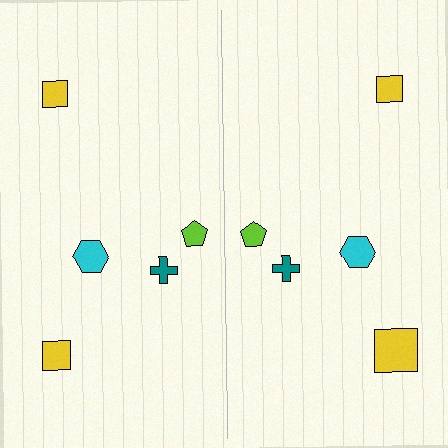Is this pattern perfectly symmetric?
No, the pattern is not perfectly symmetric. The yellow square on the right side has a different size than its mirror counterpart.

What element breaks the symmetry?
The yellow square on the right side has a different size than its mirror counterpart.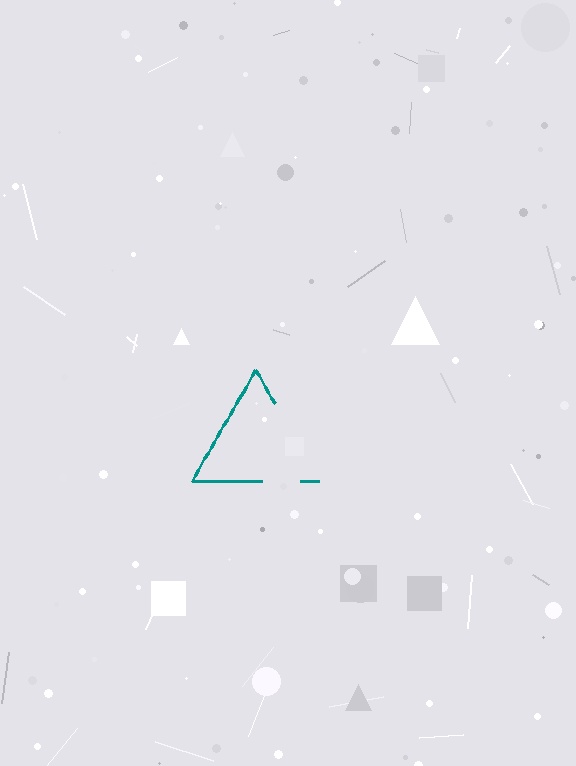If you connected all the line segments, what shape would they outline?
They would outline a triangle.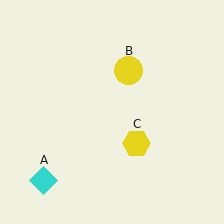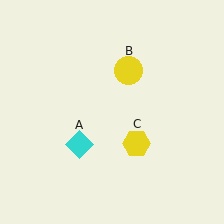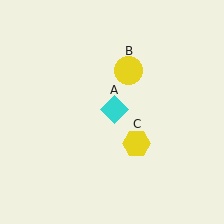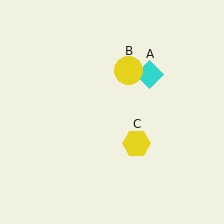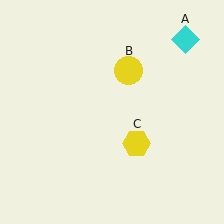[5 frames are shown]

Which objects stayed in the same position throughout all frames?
Yellow circle (object B) and yellow hexagon (object C) remained stationary.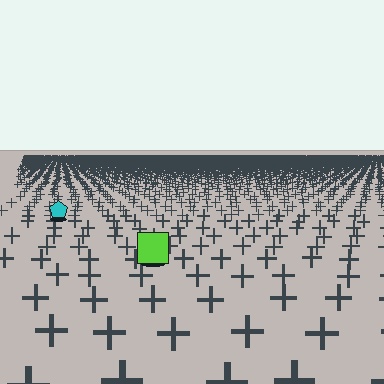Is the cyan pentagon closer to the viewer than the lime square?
No. The lime square is closer — you can tell from the texture gradient: the ground texture is coarser near it.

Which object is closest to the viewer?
The lime square is closest. The texture marks near it are larger and more spread out.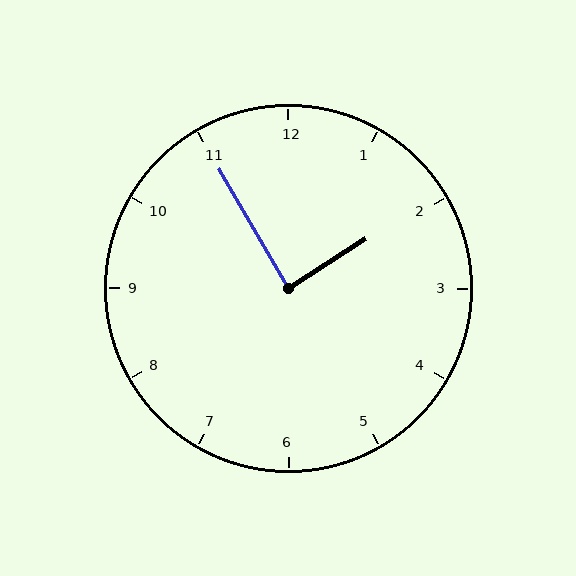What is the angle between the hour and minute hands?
Approximately 88 degrees.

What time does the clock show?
1:55.